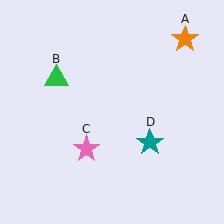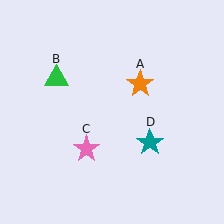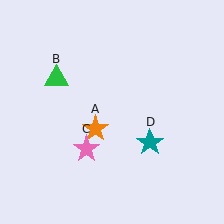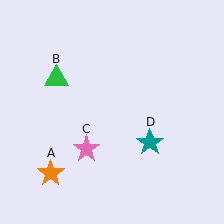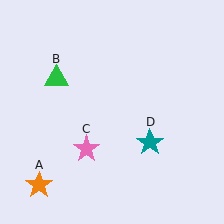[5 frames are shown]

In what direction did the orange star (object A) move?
The orange star (object A) moved down and to the left.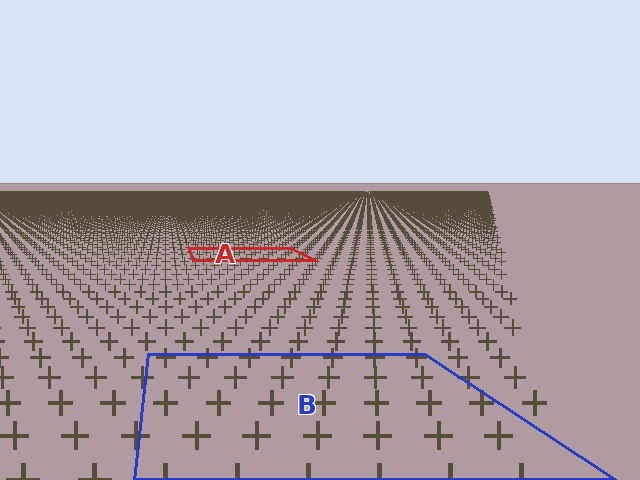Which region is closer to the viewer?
Region B is closer. The texture elements there are larger and more spread out.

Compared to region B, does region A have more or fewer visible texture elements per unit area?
Region A has more texture elements per unit area — they are packed more densely because it is farther away.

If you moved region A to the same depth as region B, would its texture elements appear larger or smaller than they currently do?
They would appear larger. At a closer depth, the same texture elements are projected at a bigger on-screen size.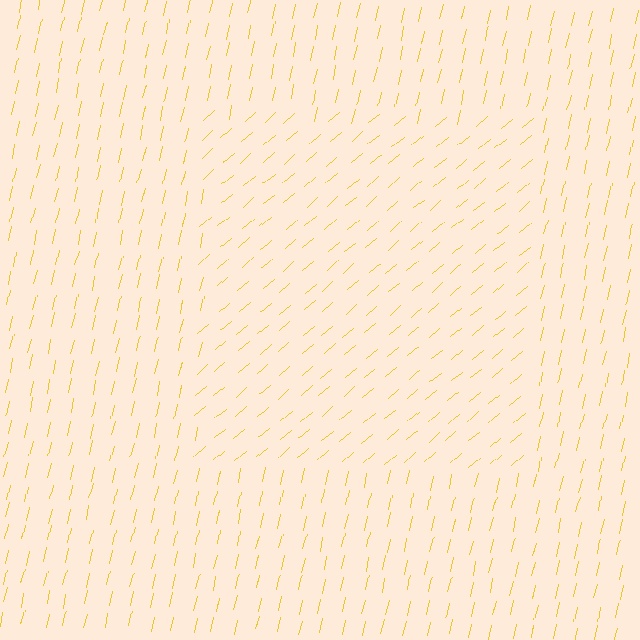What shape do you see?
I see a rectangle.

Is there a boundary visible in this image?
Yes, there is a texture boundary formed by a change in line orientation.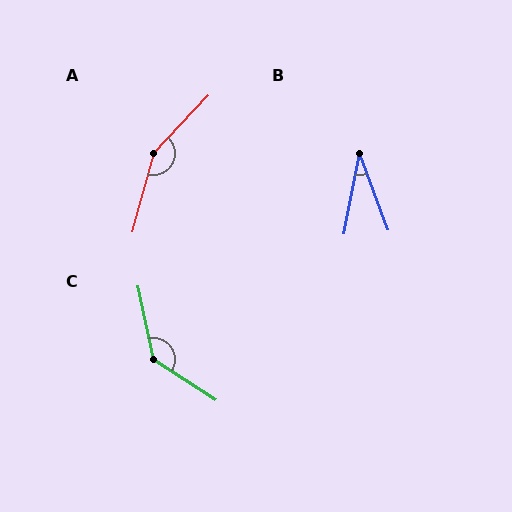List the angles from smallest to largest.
B (31°), C (135°), A (152°).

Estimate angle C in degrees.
Approximately 135 degrees.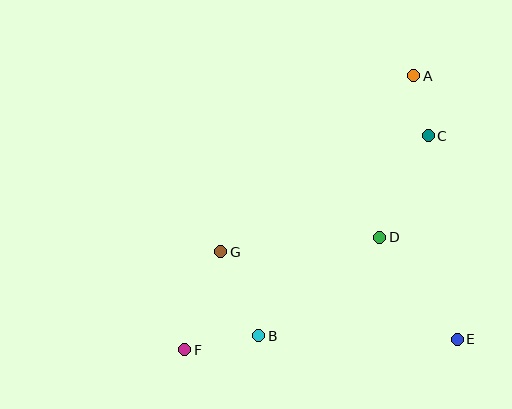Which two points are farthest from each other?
Points A and F are farthest from each other.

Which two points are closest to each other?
Points A and C are closest to each other.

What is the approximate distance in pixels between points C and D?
The distance between C and D is approximately 112 pixels.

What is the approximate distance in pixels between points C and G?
The distance between C and G is approximately 238 pixels.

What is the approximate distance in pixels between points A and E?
The distance between A and E is approximately 267 pixels.